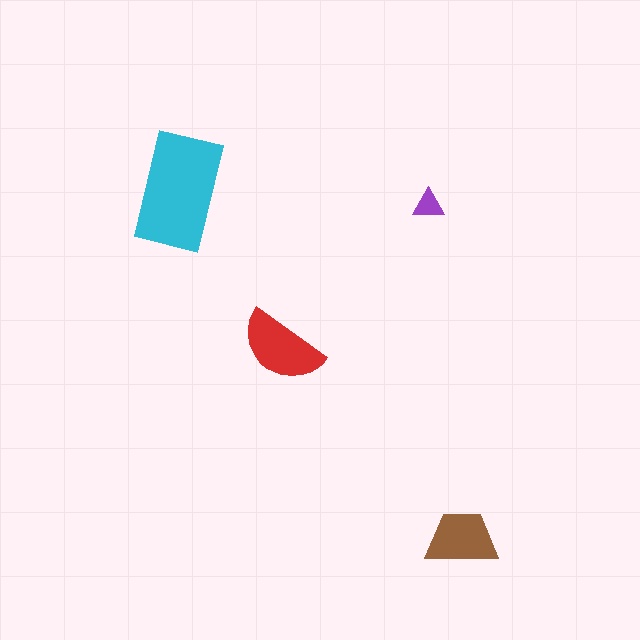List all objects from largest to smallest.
The cyan rectangle, the red semicircle, the brown trapezoid, the purple triangle.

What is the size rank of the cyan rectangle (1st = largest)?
1st.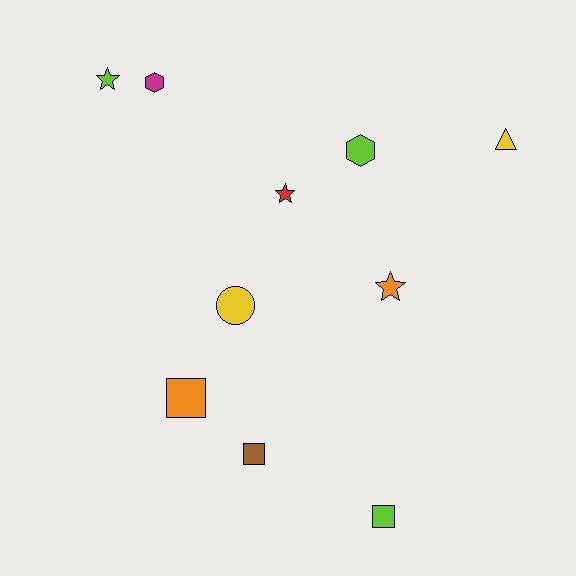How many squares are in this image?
There are 3 squares.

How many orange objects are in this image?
There are 2 orange objects.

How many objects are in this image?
There are 10 objects.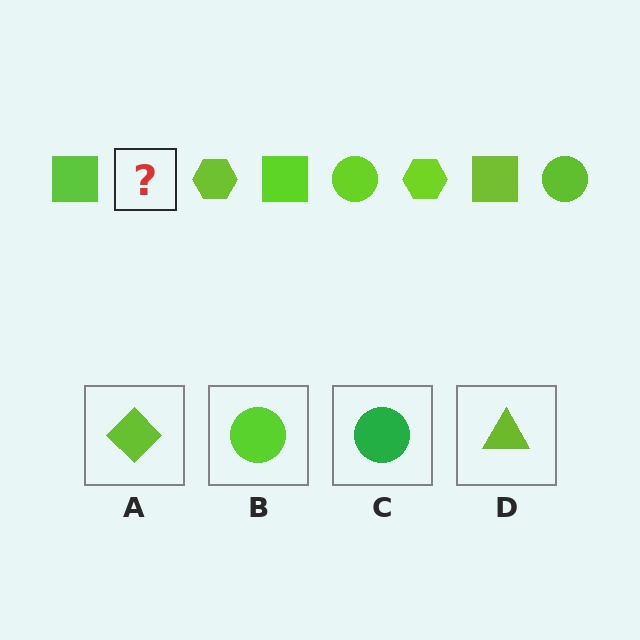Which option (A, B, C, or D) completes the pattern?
B.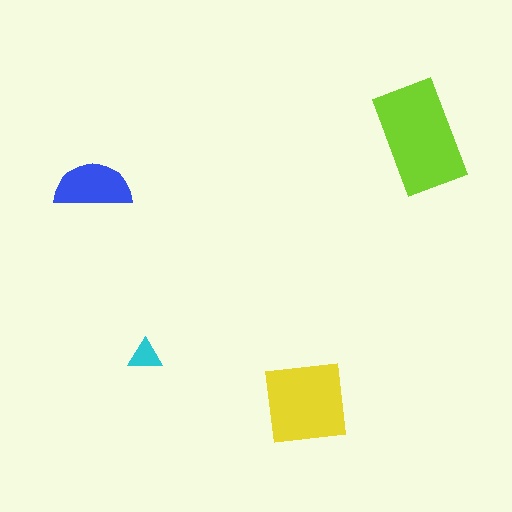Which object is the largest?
The lime rectangle.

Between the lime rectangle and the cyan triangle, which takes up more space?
The lime rectangle.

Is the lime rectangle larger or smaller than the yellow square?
Larger.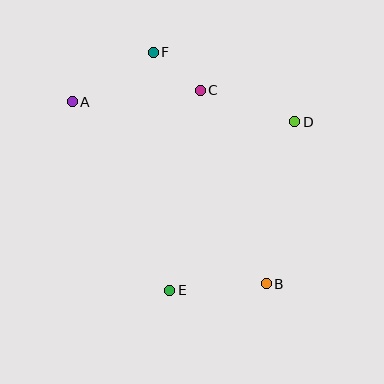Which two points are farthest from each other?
Points A and B are farthest from each other.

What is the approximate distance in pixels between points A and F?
The distance between A and F is approximately 95 pixels.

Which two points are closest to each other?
Points C and F are closest to each other.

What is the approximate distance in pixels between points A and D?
The distance between A and D is approximately 223 pixels.